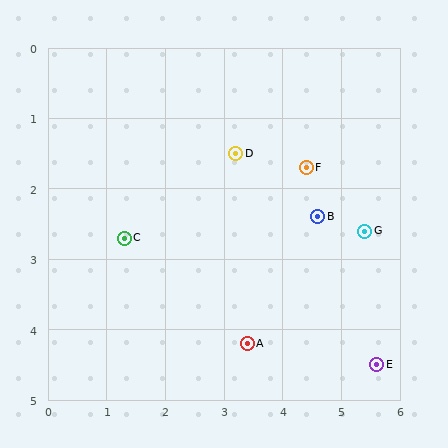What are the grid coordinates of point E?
Point E is at approximately (5.6, 4.5).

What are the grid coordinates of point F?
Point F is at approximately (4.4, 1.7).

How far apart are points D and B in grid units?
Points D and B are about 1.7 grid units apart.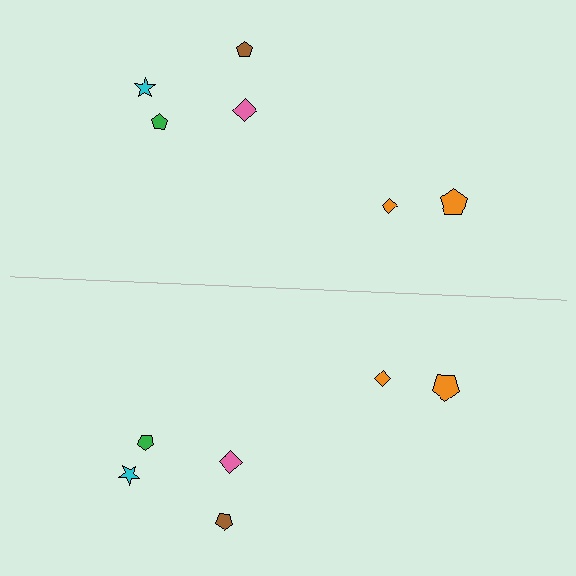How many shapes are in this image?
There are 12 shapes in this image.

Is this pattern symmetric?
Yes, this pattern has bilateral (reflection) symmetry.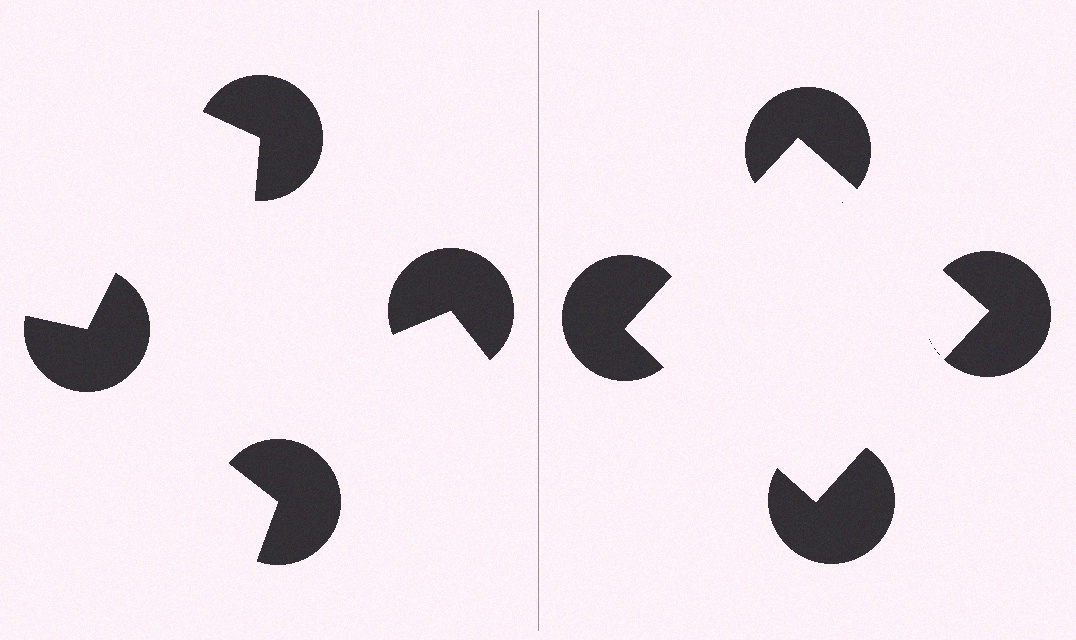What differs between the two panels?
The pac-man discs are positioned identically on both sides; only the wedge orientations differ. On the right they align to a square; on the left they are misaligned.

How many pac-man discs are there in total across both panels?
8 — 4 on each side.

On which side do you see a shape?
An illusory square appears on the right side. On the left side the wedge cuts are rotated, so no coherent shape forms.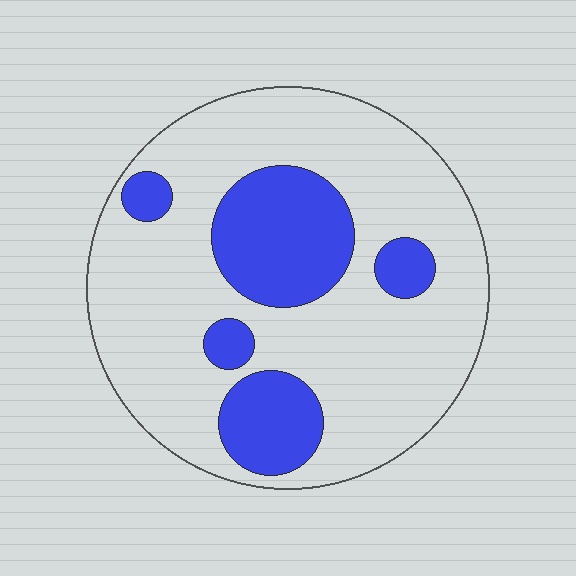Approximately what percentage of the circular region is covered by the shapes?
Approximately 25%.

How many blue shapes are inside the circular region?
5.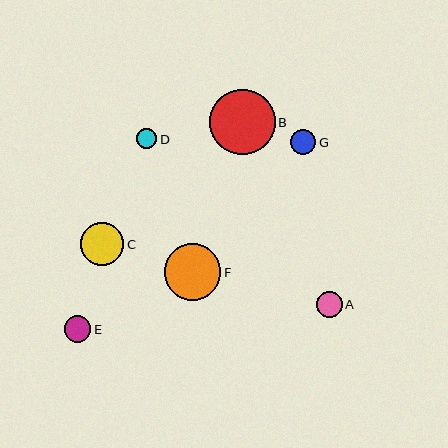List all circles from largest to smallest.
From largest to smallest: B, F, C, E, A, G, D.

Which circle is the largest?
Circle B is the largest with a size of approximately 66 pixels.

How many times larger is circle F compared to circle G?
Circle F is approximately 2.3 times the size of circle G.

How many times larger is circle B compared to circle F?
Circle B is approximately 1.2 times the size of circle F.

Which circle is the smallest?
Circle D is the smallest with a size of approximately 20 pixels.